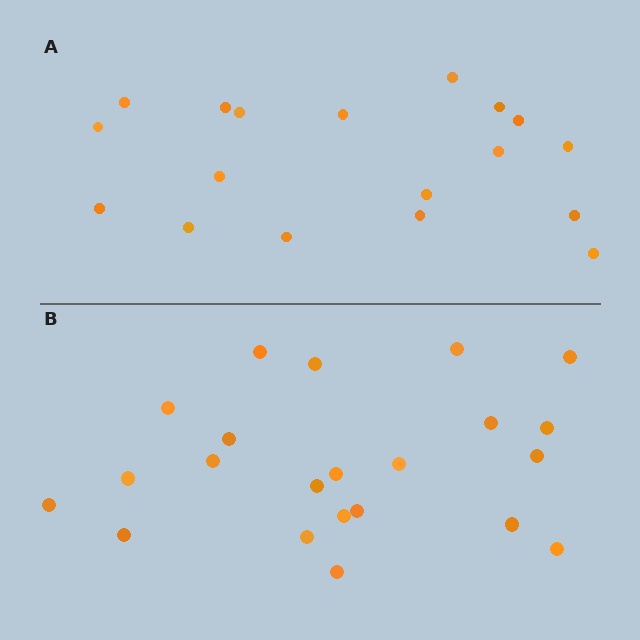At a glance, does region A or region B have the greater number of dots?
Region B (the bottom region) has more dots.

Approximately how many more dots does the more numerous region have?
Region B has about 4 more dots than region A.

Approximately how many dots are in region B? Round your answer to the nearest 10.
About 20 dots. (The exact count is 22, which rounds to 20.)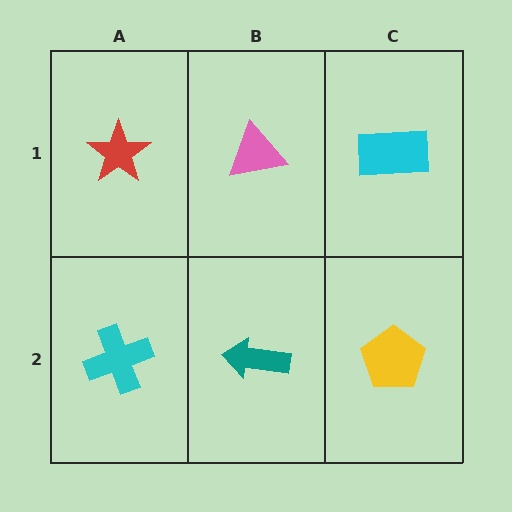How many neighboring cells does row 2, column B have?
3.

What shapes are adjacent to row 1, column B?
A teal arrow (row 2, column B), a red star (row 1, column A), a cyan rectangle (row 1, column C).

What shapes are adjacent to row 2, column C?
A cyan rectangle (row 1, column C), a teal arrow (row 2, column B).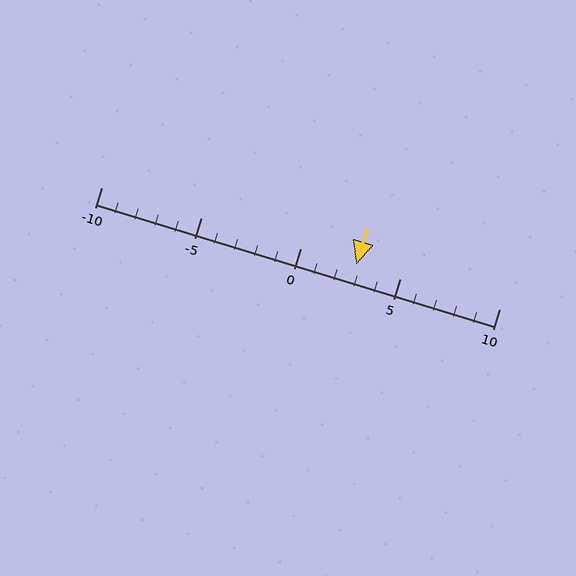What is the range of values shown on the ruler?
The ruler shows values from -10 to 10.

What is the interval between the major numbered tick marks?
The major tick marks are spaced 5 units apart.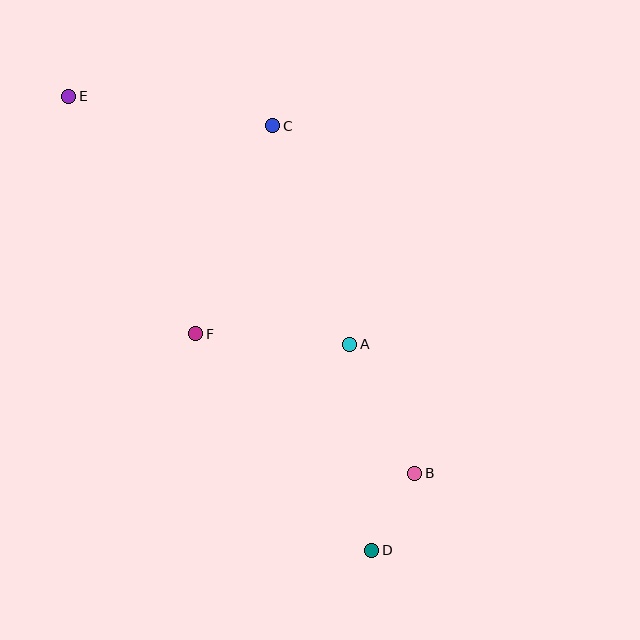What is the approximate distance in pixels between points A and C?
The distance between A and C is approximately 232 pixels.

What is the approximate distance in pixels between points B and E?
The distance between B and E is approximately 512 pixels.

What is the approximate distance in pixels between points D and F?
The distance between D and F is approximately 279 pixels.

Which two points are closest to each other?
Points B and D are closest to each other.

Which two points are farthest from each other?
Points D and E are farthest from each other.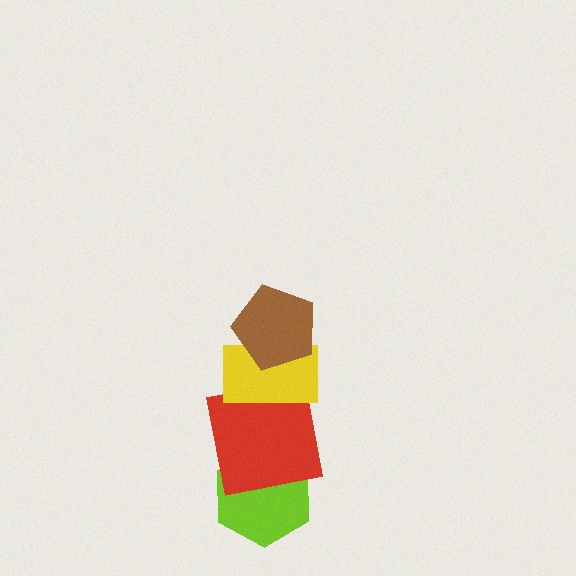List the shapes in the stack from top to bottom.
From top to bottom: the brown pentagon, the yellow rectangle, the red square, the lime hexagon.